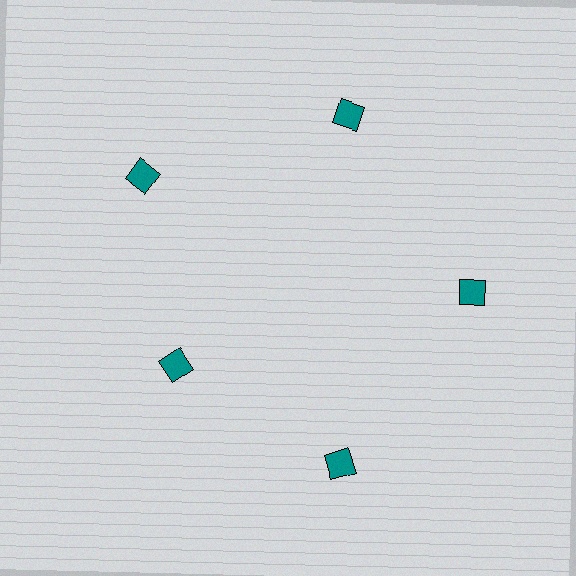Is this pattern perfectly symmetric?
No. The 5 teal diamonds are arranged in a ring, but one element near the 8 o'clock position is pulled inward toward the center, breaking the 5-fold rotational symmetry.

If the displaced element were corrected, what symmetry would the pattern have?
It would have 5-fold rotational symmetry — the pattern would map onto itself every 72 degrees.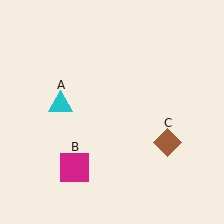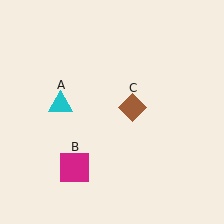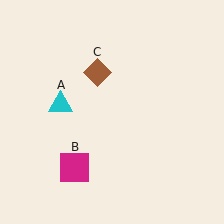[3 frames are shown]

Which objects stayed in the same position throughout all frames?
Cyan triangle (object A) and magenta square (object B) remained stationary.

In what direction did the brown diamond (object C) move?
The brown diamond (object C) moved up and to the left.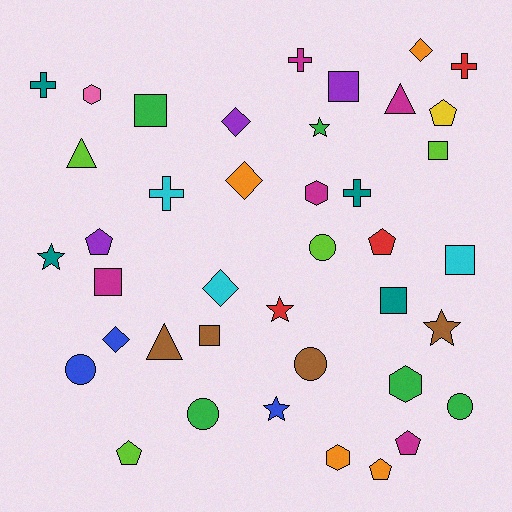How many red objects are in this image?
There are 3 red objects.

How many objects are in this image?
There are 40 objects.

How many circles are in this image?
There are 5 circles.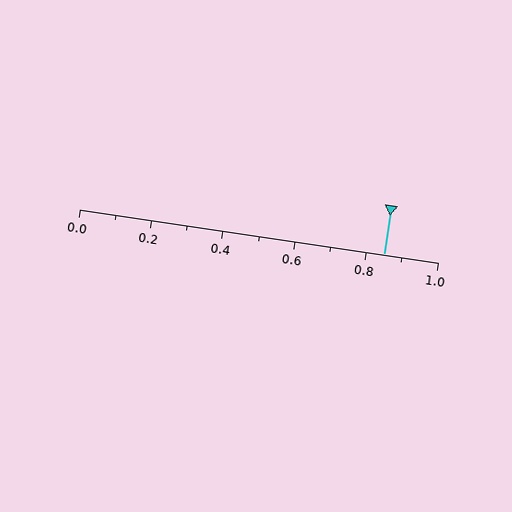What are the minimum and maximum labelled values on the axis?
The axis runs from 0.0 to 1.0.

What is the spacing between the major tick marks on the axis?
The major ticks are spaced 0.2 apart.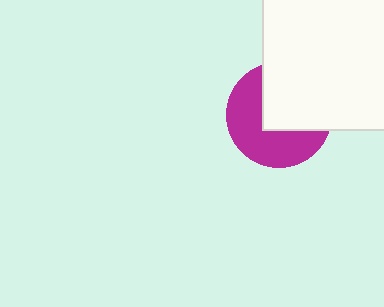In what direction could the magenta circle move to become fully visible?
The magenta circle could move toward the lower-left. That would shift it out from behind the white rectangle entirely.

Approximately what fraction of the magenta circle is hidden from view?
Roughly 48% of the magenta circle is hidden behind the white rectangle.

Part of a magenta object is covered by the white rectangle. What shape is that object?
It is a circle.